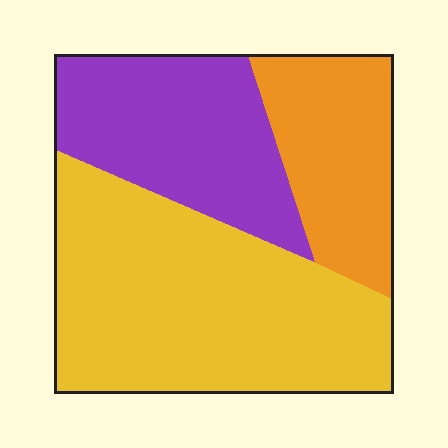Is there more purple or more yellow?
Yellow.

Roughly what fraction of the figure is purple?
Purple takes up about one quarter (1/4) of the figure.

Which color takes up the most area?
Yellow, at roughly 50%.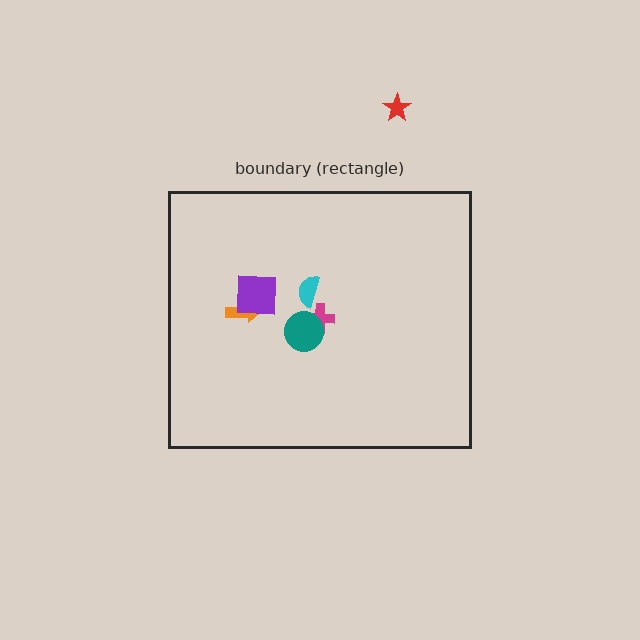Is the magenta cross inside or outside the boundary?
Inside.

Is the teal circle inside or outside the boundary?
Inside.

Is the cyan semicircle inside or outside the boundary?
Inside.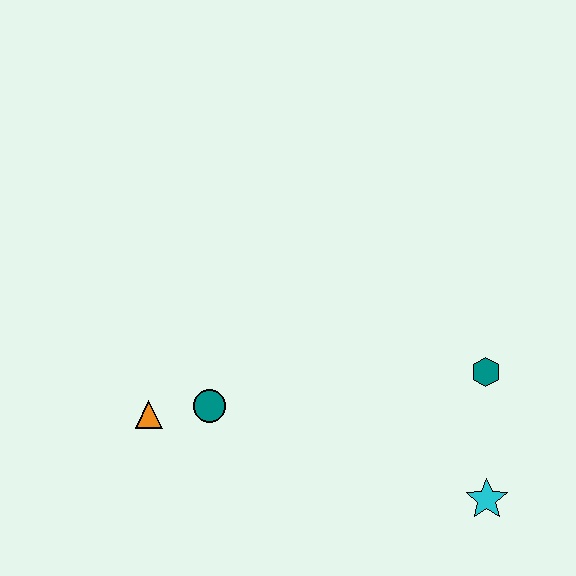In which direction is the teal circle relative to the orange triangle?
The teal circle is to the right of the orange triangle.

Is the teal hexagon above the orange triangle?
Yes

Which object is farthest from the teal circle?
The cyan star is farthest from the teal circle.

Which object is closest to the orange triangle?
The teal circle is closest to the orange triangle.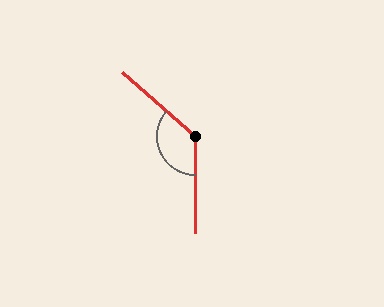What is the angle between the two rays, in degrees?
Approximately 132 degrees.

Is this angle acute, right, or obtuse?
It is obtuse.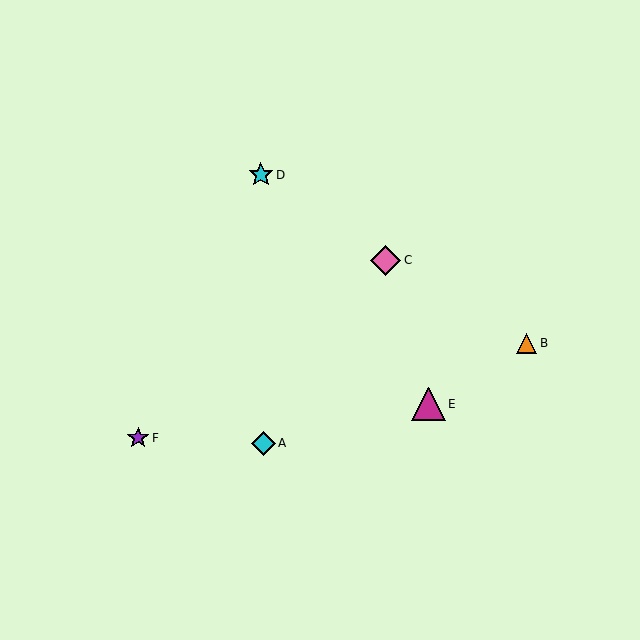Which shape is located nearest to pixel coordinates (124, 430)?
The purple star (labeled F) at (138, 438) is nearest to that location.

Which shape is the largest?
The magenta triangle (labeled E) is the largest.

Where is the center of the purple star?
The center of the purple star is at (138, 438).